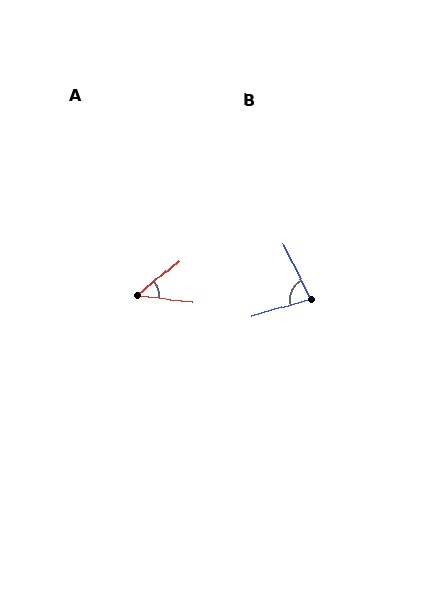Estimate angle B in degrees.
Approximately 80 degrees.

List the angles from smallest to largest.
A (46°), B (80°).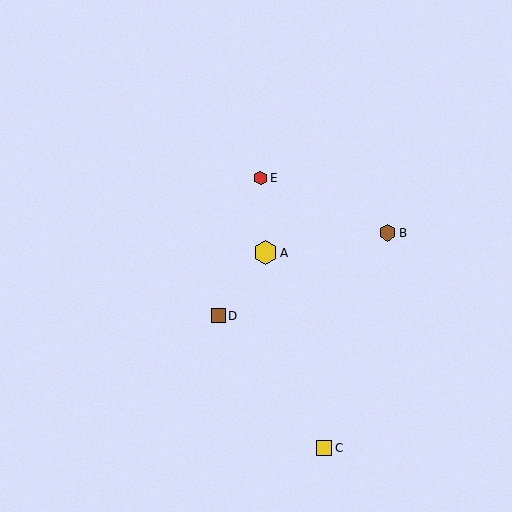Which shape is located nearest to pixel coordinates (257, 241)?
The yellow hexagon (labeled A) at (265, 253) is nearest to that location.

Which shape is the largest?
The yellow hexagon (labeled A) is the largest.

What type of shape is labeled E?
Shape E is a red hexagon.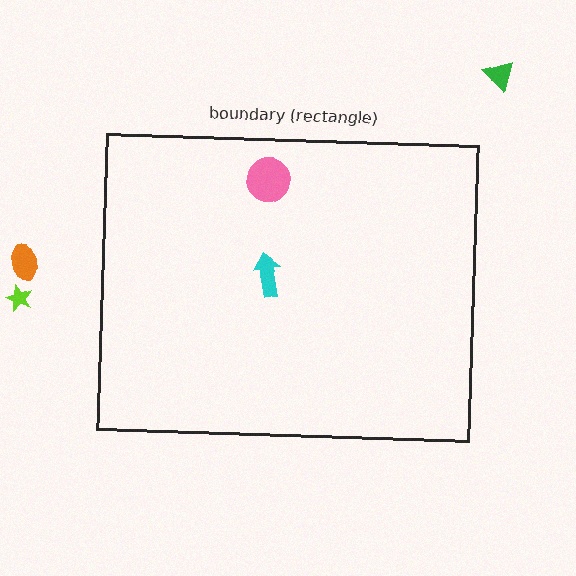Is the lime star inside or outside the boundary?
Outside.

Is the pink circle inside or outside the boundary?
Inside.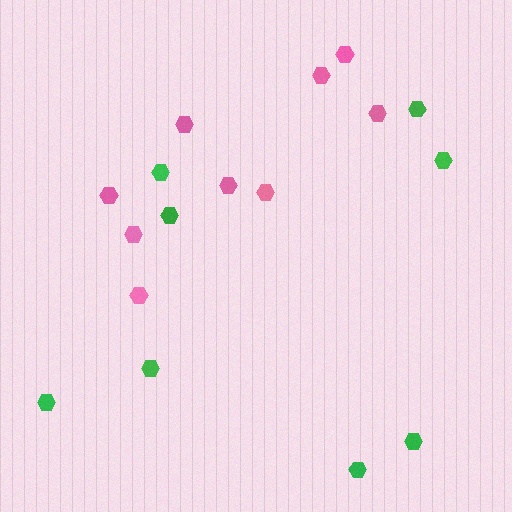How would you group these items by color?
There are 2 groups: one group of pink hexagons (9) and one group of green hexagons (8).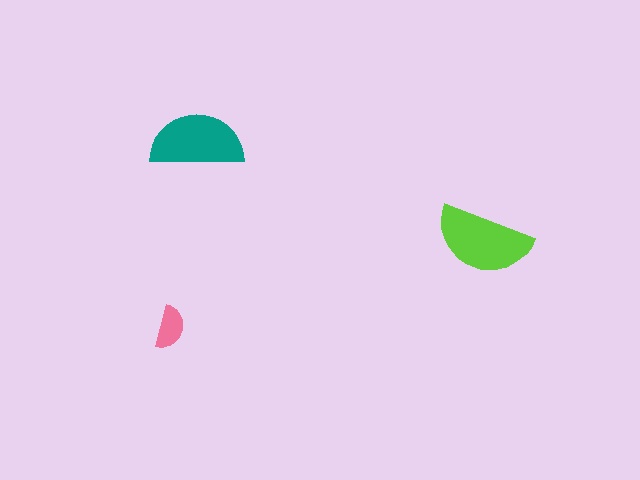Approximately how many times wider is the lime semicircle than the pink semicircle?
About 2 times wider.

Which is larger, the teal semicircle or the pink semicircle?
The teal one.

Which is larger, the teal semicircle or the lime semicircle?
The lime one.